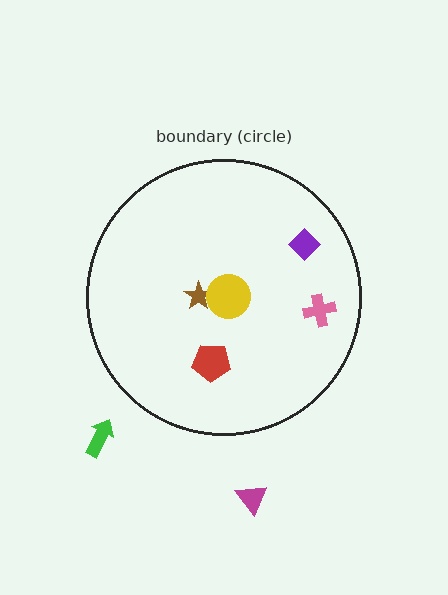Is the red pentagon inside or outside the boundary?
Inside.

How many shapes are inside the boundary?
5 inside, 2 outside.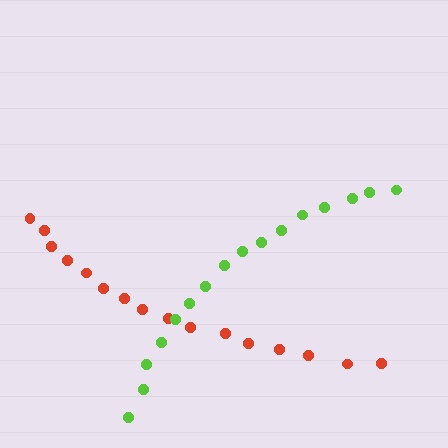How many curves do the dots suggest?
There are 2 distinct paths.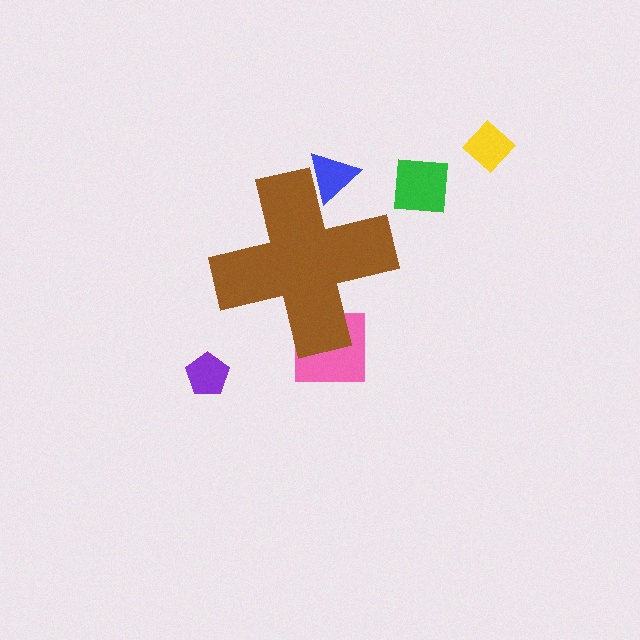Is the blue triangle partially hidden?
Yes, the blue triangle is partially hidden behind the brown cross.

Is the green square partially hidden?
No, the green square is fully visible.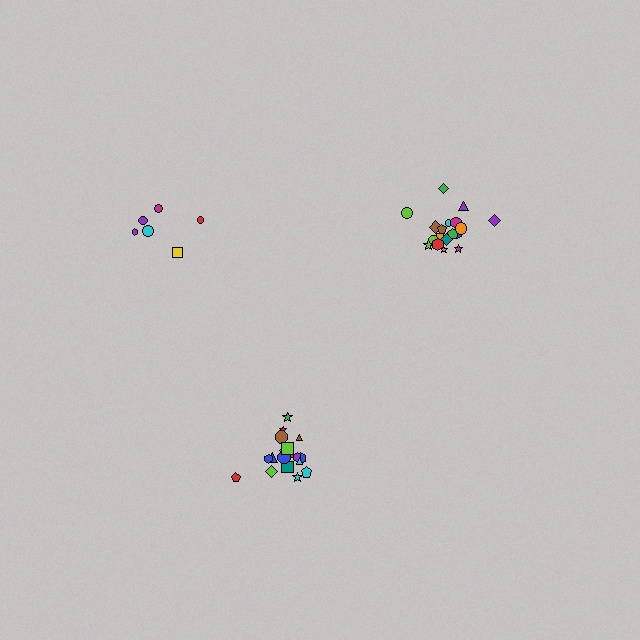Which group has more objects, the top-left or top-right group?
The top-right group.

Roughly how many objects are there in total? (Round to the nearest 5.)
Roughly 40 objects in total.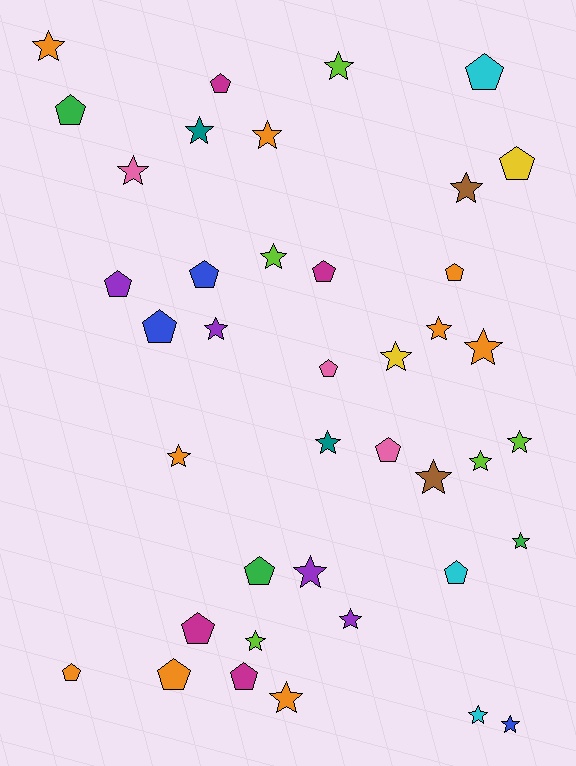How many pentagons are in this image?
There are 17 pentagons.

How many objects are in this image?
There are 40 objects.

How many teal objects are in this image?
There are 2 teal objects.